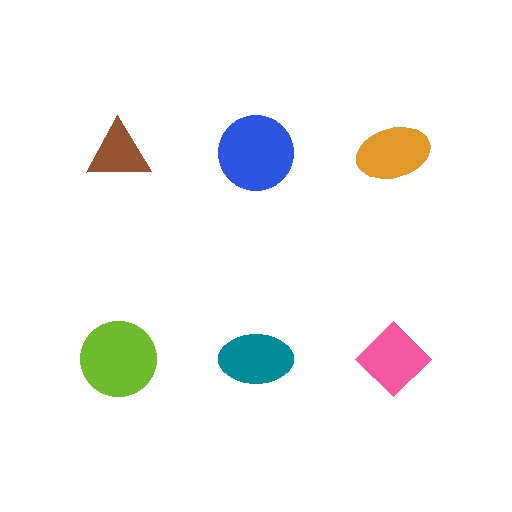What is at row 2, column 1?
A lime circle.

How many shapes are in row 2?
3 shapes.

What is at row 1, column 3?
An orange ellipse.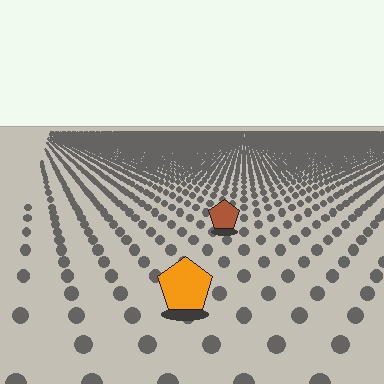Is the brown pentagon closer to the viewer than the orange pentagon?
No. The orange pentagon is closer — you can tell from the texture gradient: the ground texture is coarser near it.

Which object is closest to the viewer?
The orange pentagon is closest. The texture marks near it are larger and more spread out.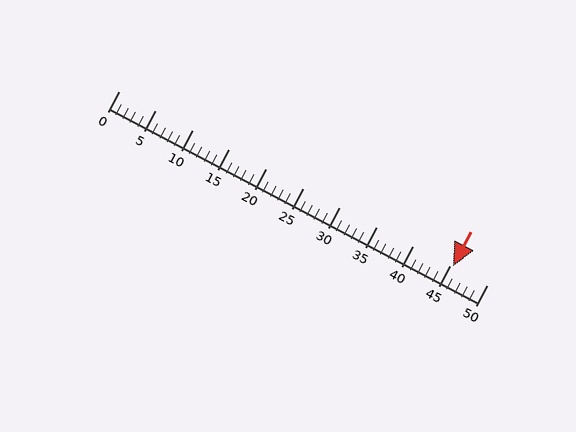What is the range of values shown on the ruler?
The ruler shows values from 0 to 50.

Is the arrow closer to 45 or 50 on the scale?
The arrow is closer to 45.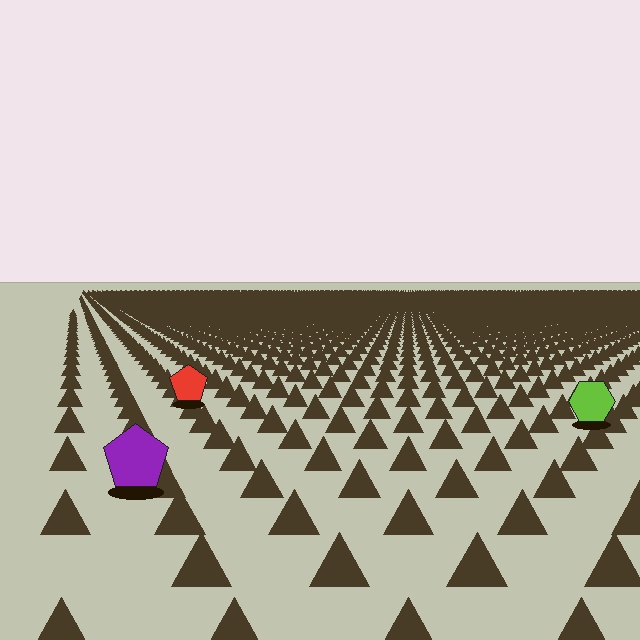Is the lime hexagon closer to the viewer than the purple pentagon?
No. The purple pentagon is closer — you can tell from the texture gradient: the ground texture is coarser near it.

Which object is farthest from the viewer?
The red pentagon is farthest from the viewer. It appears smaller and the ground texture around it is denser.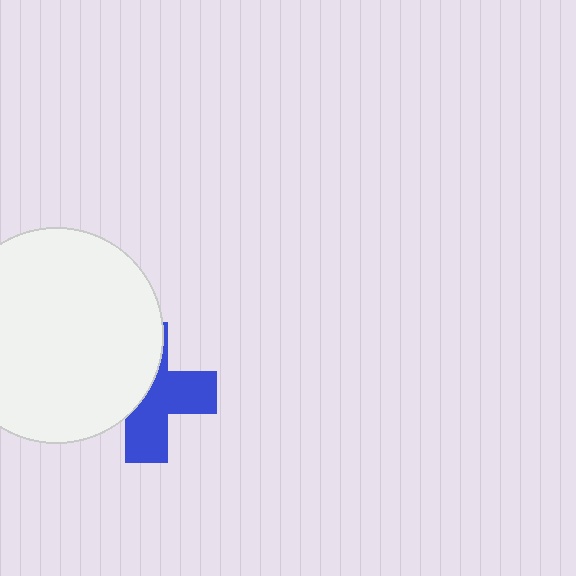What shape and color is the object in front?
The object in front is a white circle.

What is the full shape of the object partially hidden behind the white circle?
The partially hidden object is a blue cross.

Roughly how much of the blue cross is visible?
About half of it is visible (roughly 52%).